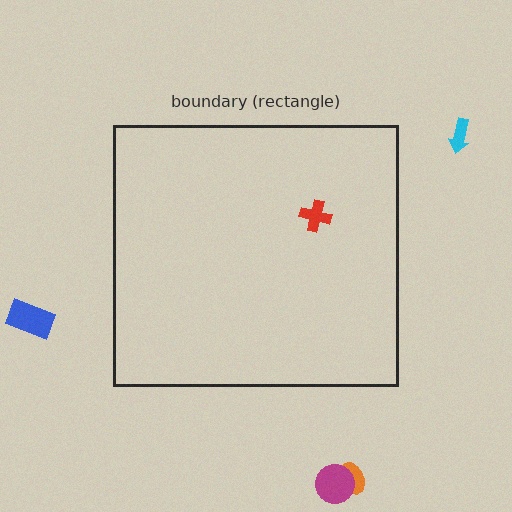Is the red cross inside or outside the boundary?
Inside.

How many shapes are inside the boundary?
1 inside, 4 outside.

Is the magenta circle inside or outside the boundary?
Outside.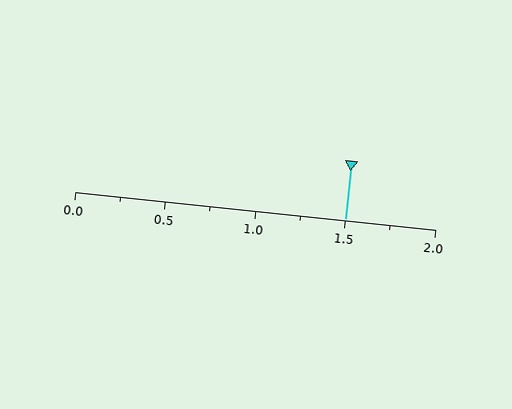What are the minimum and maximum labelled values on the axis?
The axis runs from 0.0 to 2.0.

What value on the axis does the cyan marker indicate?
The marker indicates approximately 1.5.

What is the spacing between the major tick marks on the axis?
The major ticks are spaced 0.5 apart.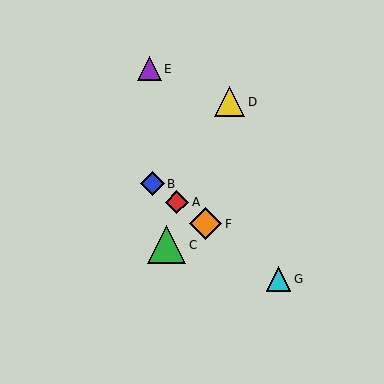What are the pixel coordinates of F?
Object F is at (205, 224).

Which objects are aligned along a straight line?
Objects A, B, F, G are aligned along a straight line.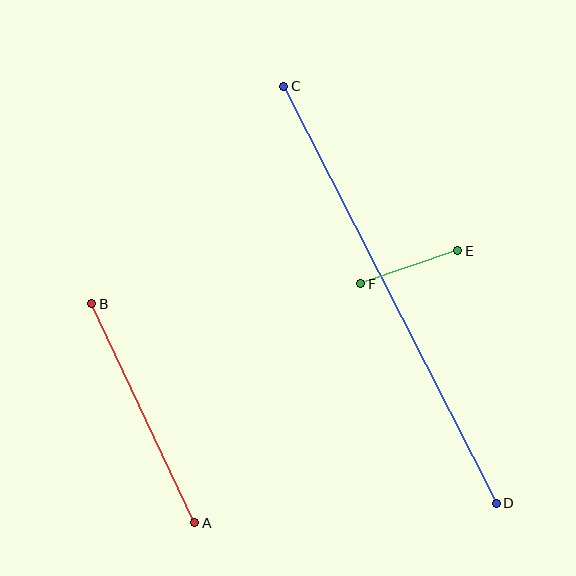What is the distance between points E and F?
The distance is approximately 102 pixels.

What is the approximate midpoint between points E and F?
The midpoint is at approximately (409, 267) pixels.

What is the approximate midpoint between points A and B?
The midpoint is at approximately (143, 413) pixels.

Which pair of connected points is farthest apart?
Points C and D are farthest apart.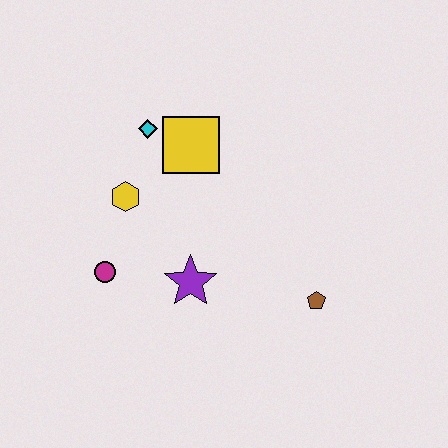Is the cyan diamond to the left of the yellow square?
Yes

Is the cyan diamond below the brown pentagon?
No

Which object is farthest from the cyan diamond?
The brown pentagon is farthest from the cyan diamond.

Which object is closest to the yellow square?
The cyan diamond is closest to the yellow square.